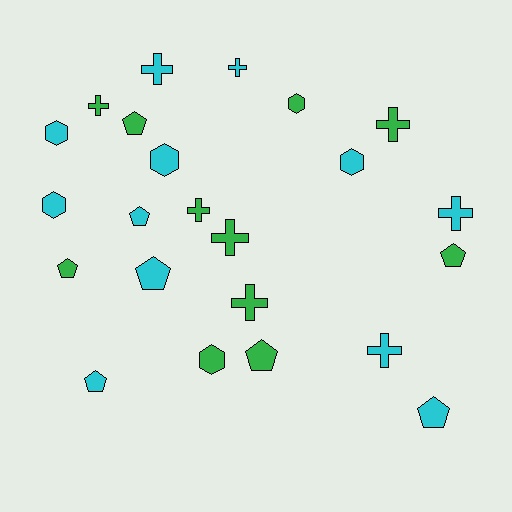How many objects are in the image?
There are 23 objects.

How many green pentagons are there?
There are 4 green pentagons.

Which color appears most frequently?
Cyan, with 12 objects.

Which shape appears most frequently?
Cross, with 9 objects.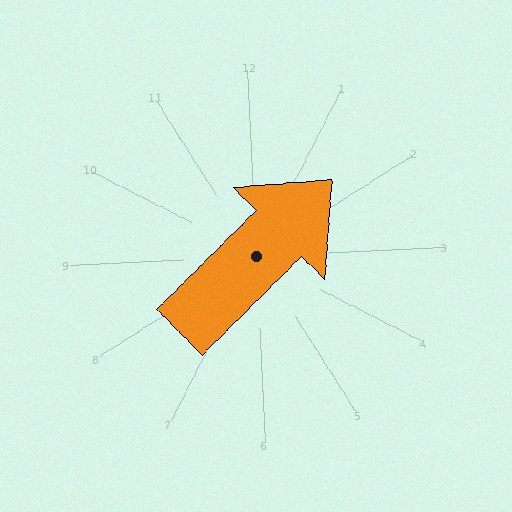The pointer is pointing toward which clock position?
Roughly 2 o'clock.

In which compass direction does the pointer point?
Northeast.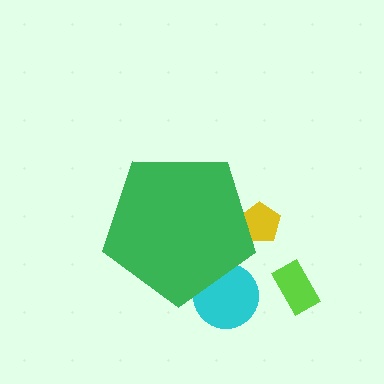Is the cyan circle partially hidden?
Yes, the cyan circle is partially hidden behind the green pentagon.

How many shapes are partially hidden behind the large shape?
2 shapes are partially hidden.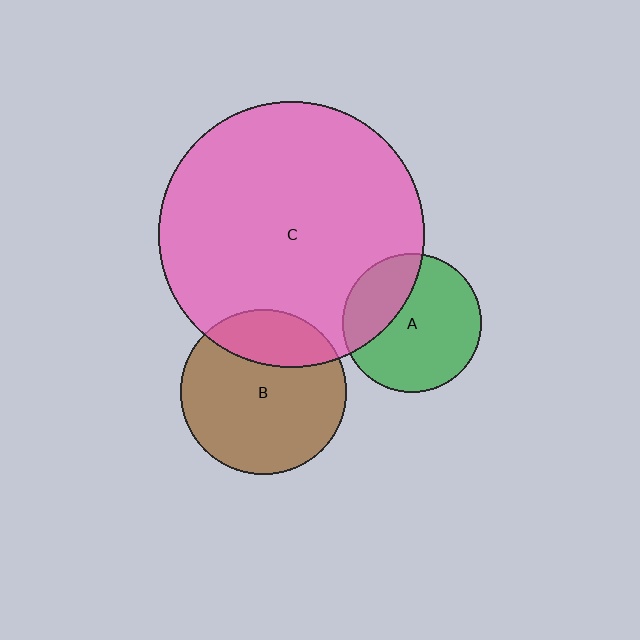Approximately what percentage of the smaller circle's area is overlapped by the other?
Approximately 30%.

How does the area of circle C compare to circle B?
Approximately 2.6 times.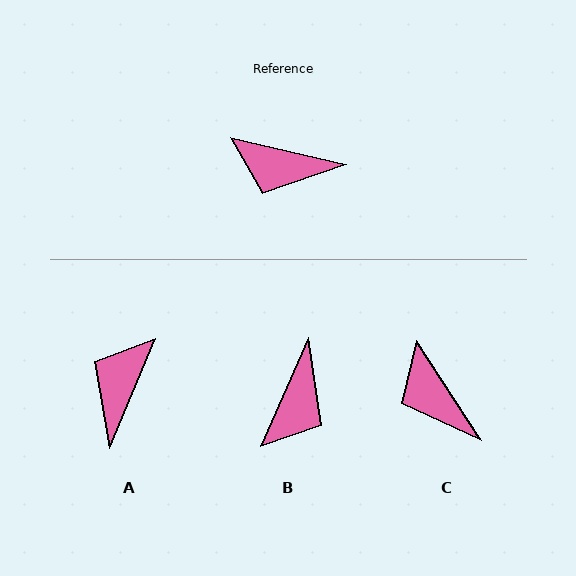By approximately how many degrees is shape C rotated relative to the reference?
Approximately 44 degrees clockwise.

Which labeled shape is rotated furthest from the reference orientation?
A, about 100 degrees away.